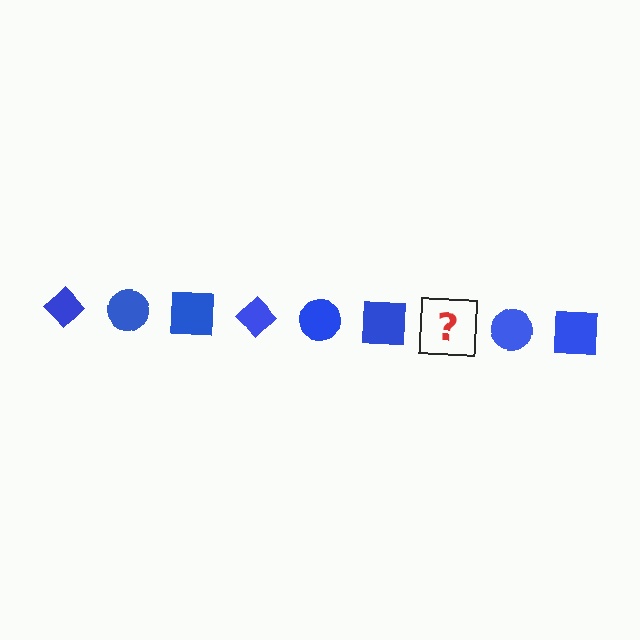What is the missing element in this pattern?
The missing element is a blue diamond.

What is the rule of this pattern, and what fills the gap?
The rule is that the pattern cycles through diamond, circle, square shapes in blue. The gap should be filled with a blue diamond.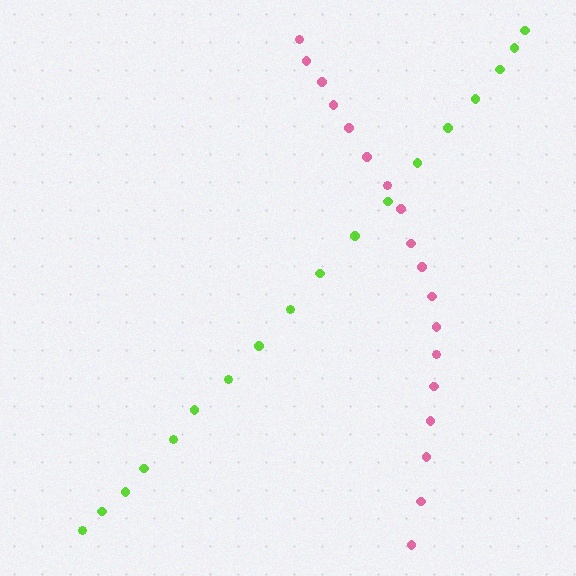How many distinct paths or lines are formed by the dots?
There are 2 distinct paths.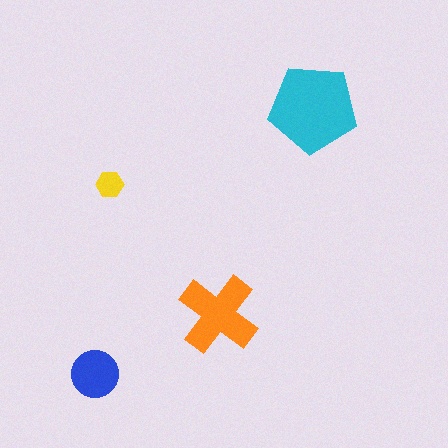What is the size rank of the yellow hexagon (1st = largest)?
4th.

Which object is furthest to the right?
The cyan pentagon is rightmost.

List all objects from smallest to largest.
The yellow hexagon, the blue circle, the orange cross, the cyan pentagon.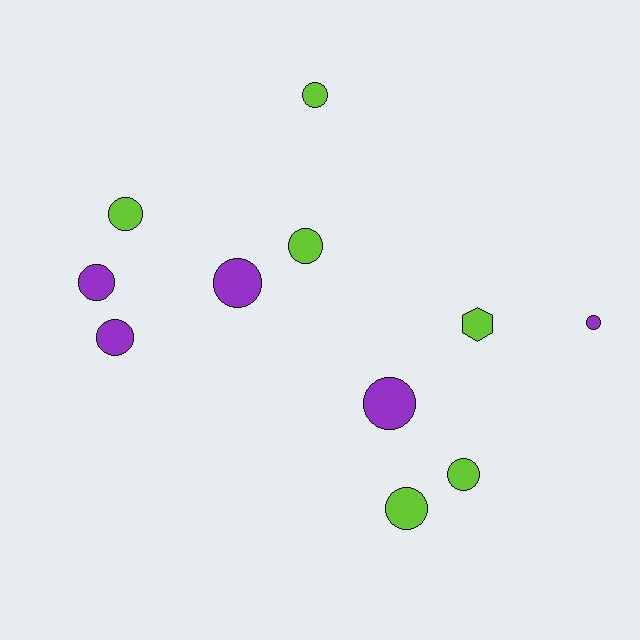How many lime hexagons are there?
There is 1 lime hexagon.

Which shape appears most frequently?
Circle, with 10 objects.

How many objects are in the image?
There are 11 objects.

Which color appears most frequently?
Lime, with 6 objects.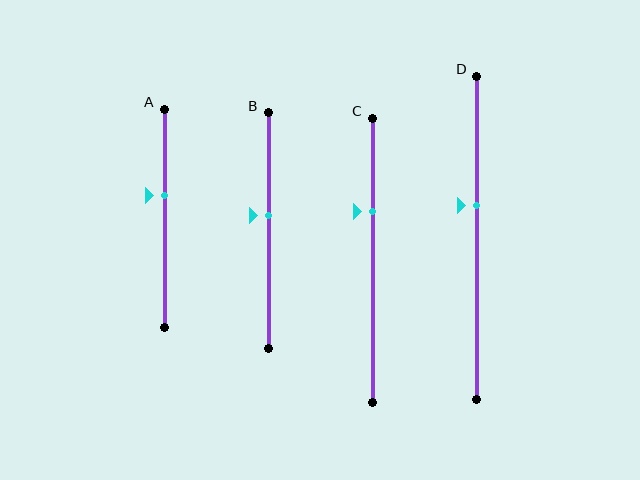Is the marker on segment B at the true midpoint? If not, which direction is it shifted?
No, the marker on segment B is shifted upward by about 7% of the segment length.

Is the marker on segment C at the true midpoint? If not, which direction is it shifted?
No, the marker on segment C is shifted upward by about 17% of the segment length.